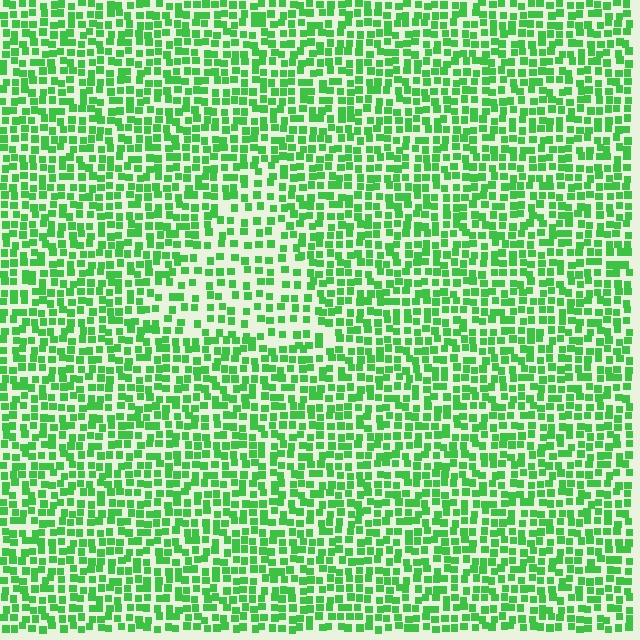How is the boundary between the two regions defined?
The boundary is defined by a change in element density (approximately 1.7x ratio). All elements are the same color, size, and shape.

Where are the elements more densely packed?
The elements are more densely packed outside the triangle boundary.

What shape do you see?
I see a triangle.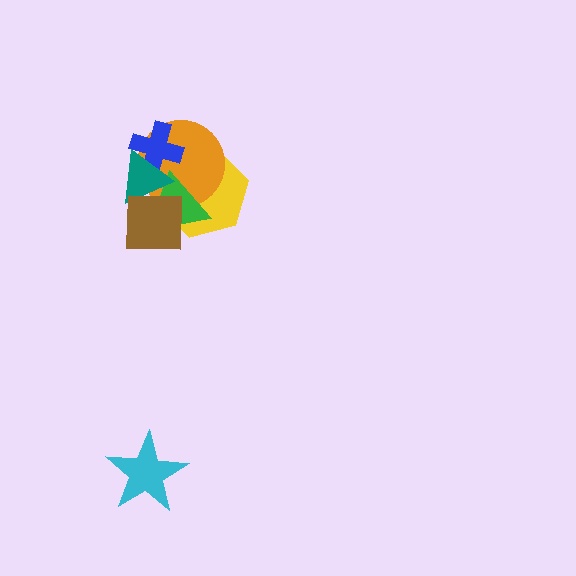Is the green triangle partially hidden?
Yes, it is partially covered by another shape.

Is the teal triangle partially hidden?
Yes, it is partially covered by another shape.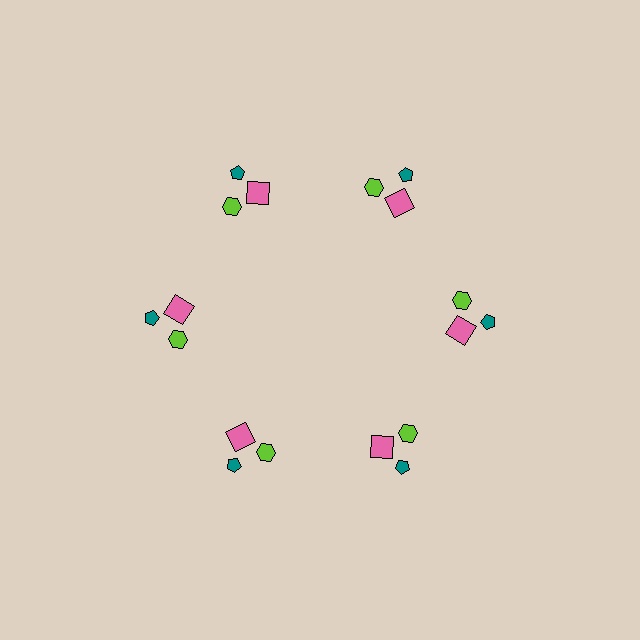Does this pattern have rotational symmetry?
Yes, this pattern has 6-fold rotational symmetry. It looks the same after rotating 60 degrees around the center.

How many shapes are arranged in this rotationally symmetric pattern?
There are 18 shapes, arranged in 6 groups of 3.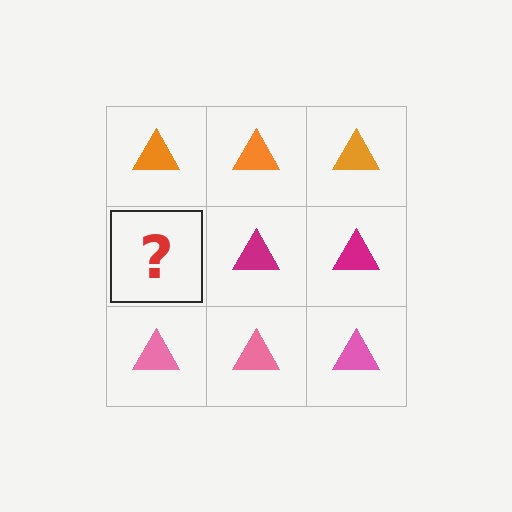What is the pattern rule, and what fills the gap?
The rule is that each row has a consistent color. The gap should be filled with a magenta triangle.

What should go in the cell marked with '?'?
The missing cell should contain a magenta triangle.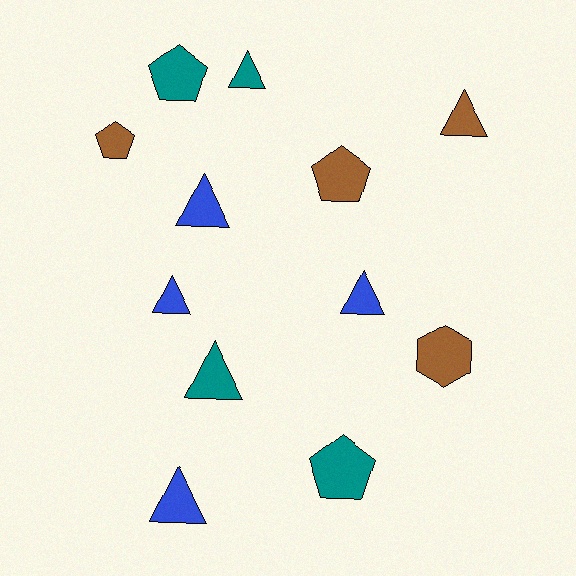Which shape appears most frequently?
Triangle, with 7 objects.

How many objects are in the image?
There are 12 objects.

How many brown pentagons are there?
There are 2 brown pentagons.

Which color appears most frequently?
Teal, with 4 objects.